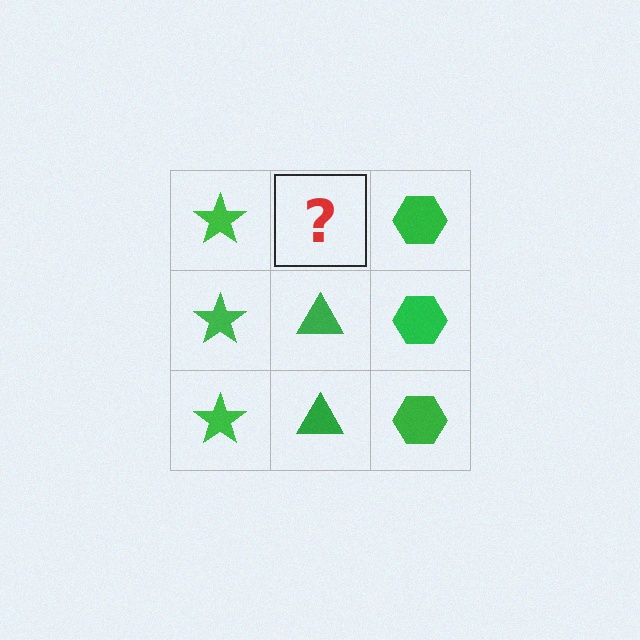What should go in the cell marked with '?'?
The missing cell should contain a green triangle.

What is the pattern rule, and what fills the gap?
The rule is that each column has a consistent shape. The gap should be filled with a green triangle.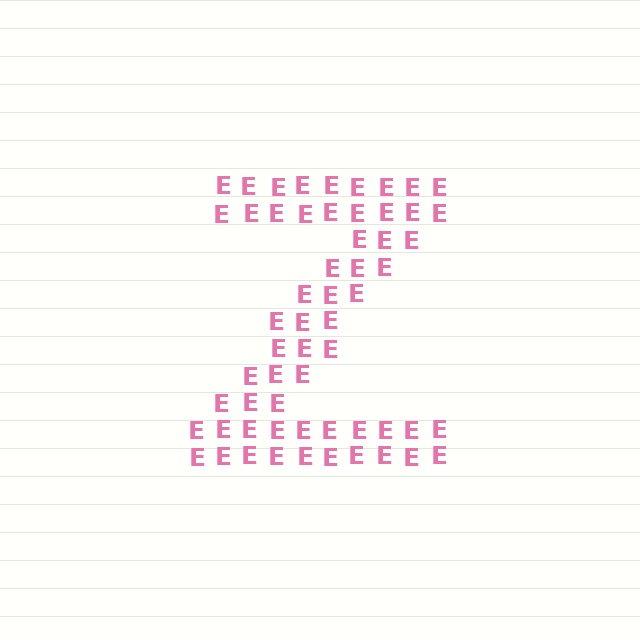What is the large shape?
The large shape is the letter Z.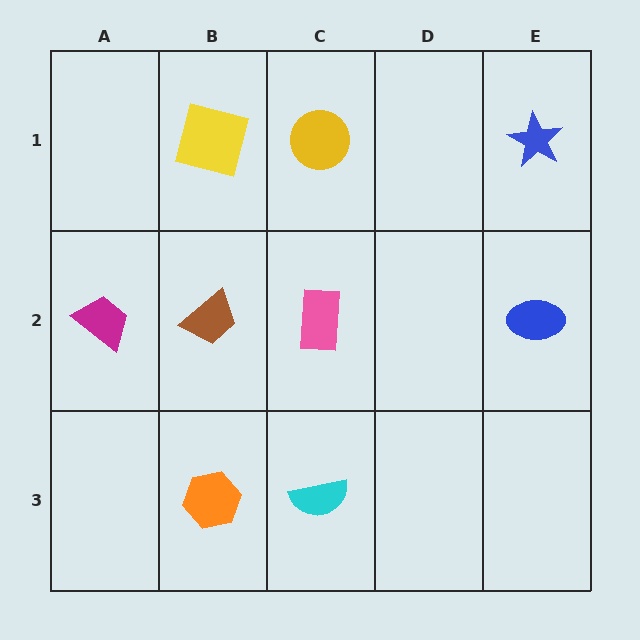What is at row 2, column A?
A magenta trapezoid.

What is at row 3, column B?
An orange hexagon.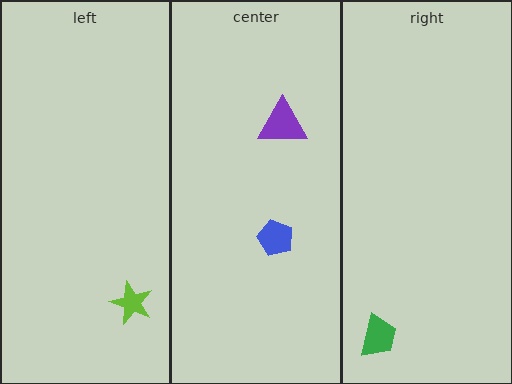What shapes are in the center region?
The blue pentagon, the purple triangle.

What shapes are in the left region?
The lime star.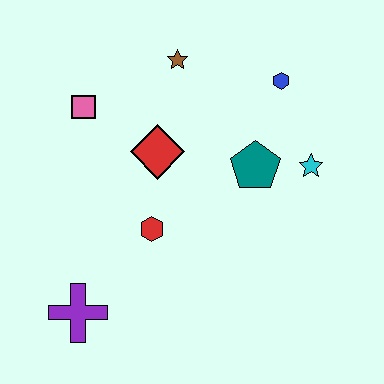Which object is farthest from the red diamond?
The purple cross is farthest from the red diamond.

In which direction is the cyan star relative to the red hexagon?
The cyan star is to the right of the red hexagon.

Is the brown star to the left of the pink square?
No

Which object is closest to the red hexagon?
The red diamond is closest to the red hexagon.